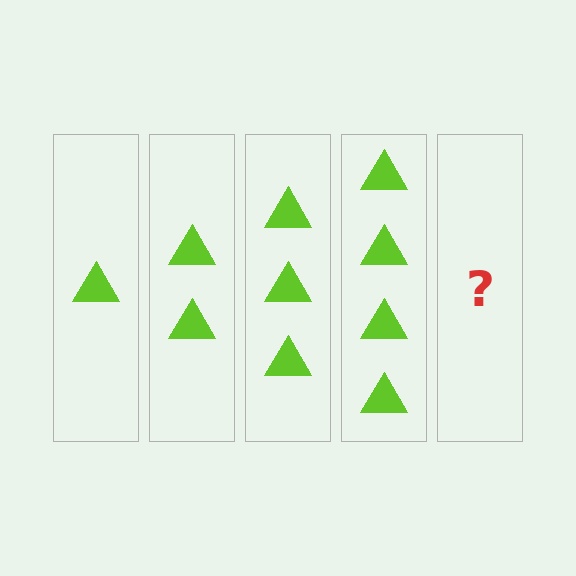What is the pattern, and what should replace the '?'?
The pattern is that each step adds one more triangle. The '?' should be 5 triangles.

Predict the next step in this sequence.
The next step is 5 triangles.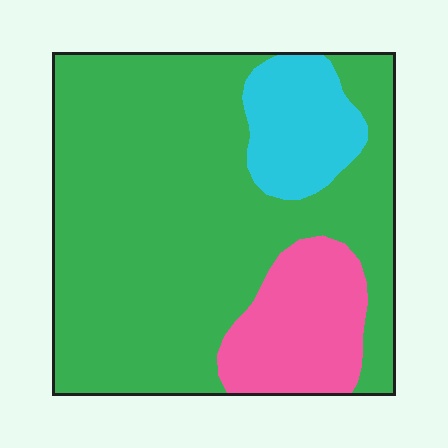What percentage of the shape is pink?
Pink takes up less than a quarter of the shape.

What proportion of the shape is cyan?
Cyan covers about 10% of the shape.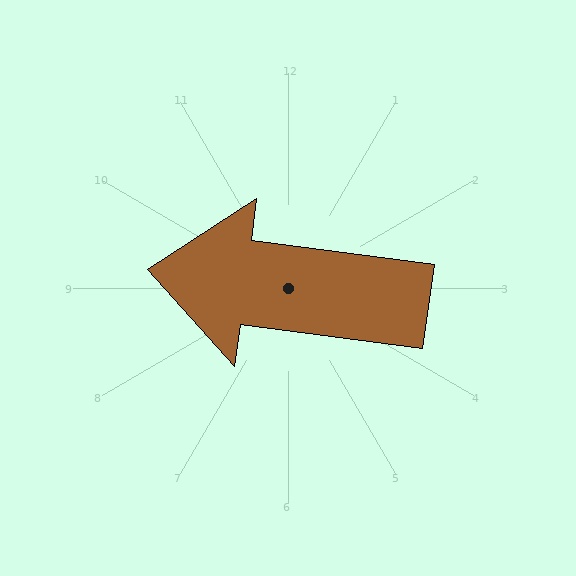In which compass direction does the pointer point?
West.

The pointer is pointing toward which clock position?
Roughly 9 o'clock.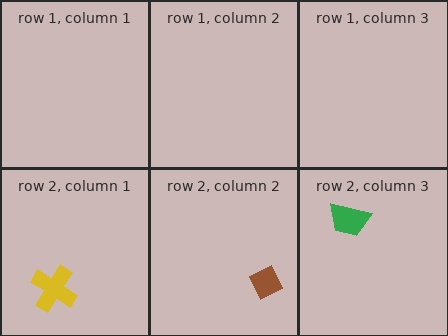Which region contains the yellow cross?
The row 2, column 1 region.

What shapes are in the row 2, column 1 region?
The yellow cross.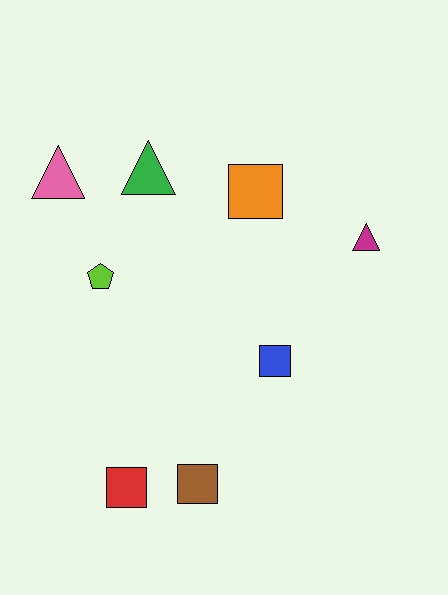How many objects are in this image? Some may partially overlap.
There are 8 objects.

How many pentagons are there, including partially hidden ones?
There is 1 pentagon.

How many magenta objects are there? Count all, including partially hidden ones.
There is 1 magenta object.